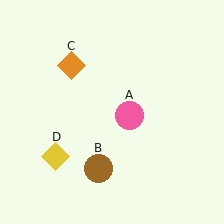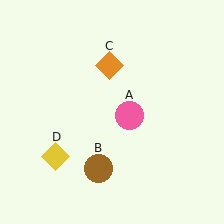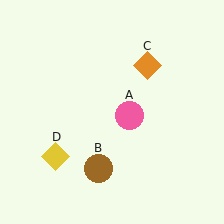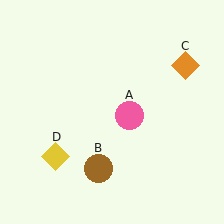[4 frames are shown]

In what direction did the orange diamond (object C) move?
The orange diamond (object C) moved right.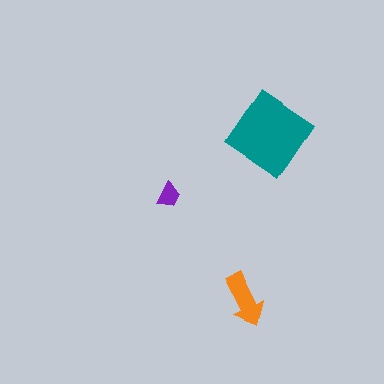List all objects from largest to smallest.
The teal diamond, the orange arrow, the purple trapezoid.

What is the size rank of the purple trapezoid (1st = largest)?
3rd.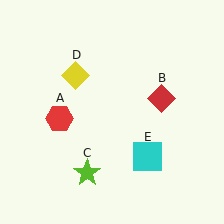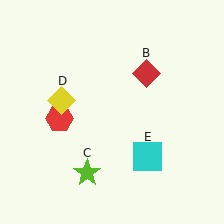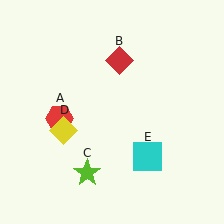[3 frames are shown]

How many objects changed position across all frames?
2 objects changed position: red diamond (object B), yellow diamond (object D).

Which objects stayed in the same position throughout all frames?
Red hexagon (object A) and lime star (object C) and cyan square (object E) remained stationary.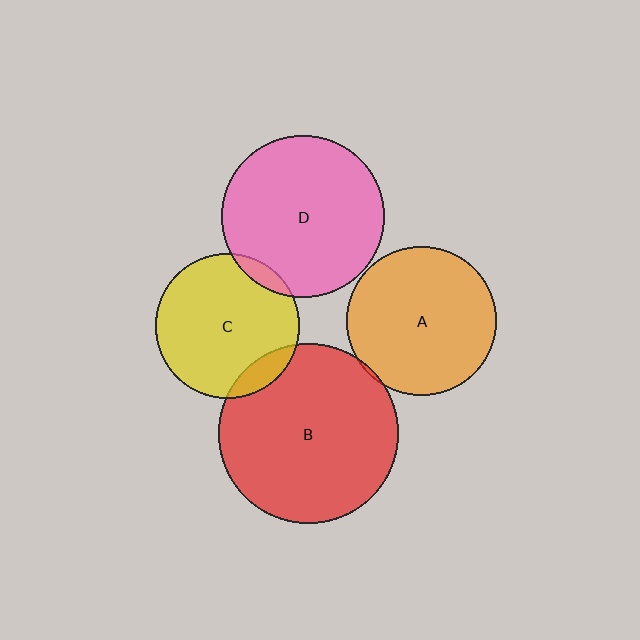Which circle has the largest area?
Circle B (red).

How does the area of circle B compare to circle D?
Approximately 1.2 times.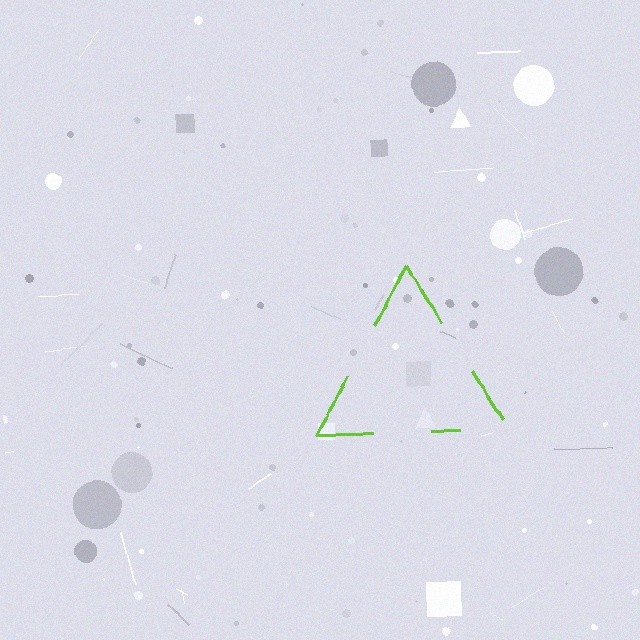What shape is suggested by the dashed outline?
The dashed outline suggests a triangle.